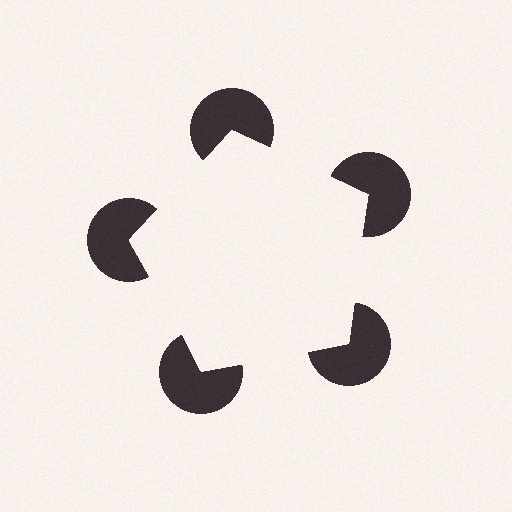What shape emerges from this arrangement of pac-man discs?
An illusory pentagon — its edges are inferred from the aligned wedge cuts in the pac-man discs, not physically drawn.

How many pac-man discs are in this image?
There are 5 — one at each vertex of the illusory pentagon.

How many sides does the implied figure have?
5 sides.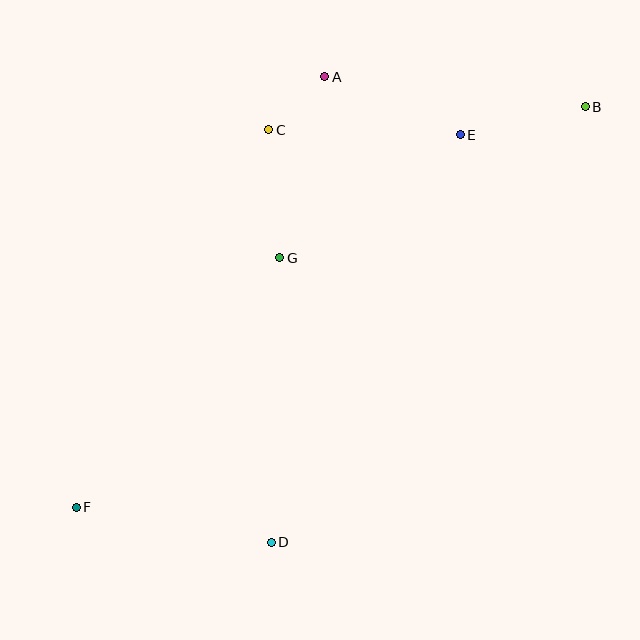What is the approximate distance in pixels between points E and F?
The distance between E and F is approximately 535 pixels.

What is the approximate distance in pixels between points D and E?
The distance between D and E is approximately 449 pixels.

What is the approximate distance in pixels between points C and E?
The distance between C and E is approximately 192 pixels.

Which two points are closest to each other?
Points A and C are closest to each other.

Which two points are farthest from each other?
Points B and F are farthest from each other.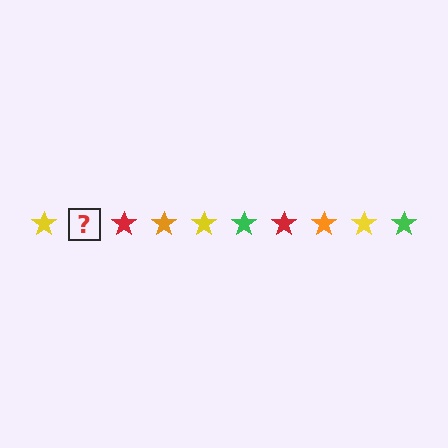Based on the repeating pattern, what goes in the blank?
The blank should be a green star.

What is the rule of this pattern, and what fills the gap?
The rule is that the pattern cycles through yellow, green, red, orange stars. The gap should be filled with a green star.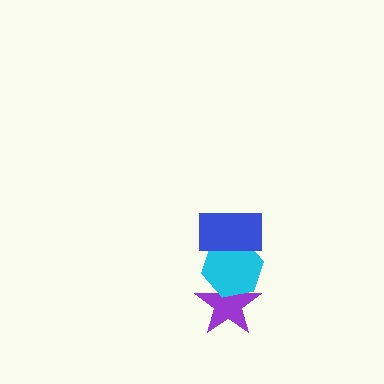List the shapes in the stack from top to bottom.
From top to bottom: the blue rectangle, the cyan hexagon, the purple star.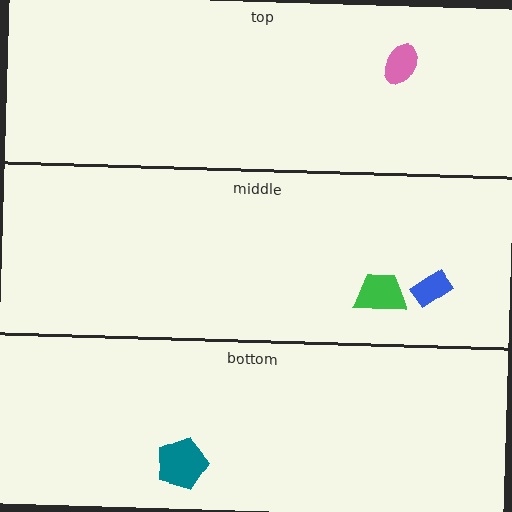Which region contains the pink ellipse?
The top region.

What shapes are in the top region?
The pink ellipse.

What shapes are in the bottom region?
The teal pentagon.